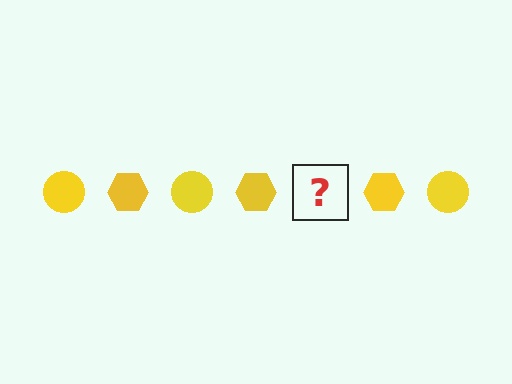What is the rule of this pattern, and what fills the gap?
The rule is that the pattern cycles through circle, hexagon shapes in yellow. The gap should be filled with a yellow circle.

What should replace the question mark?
The question mark should be replaced with a yellow circle.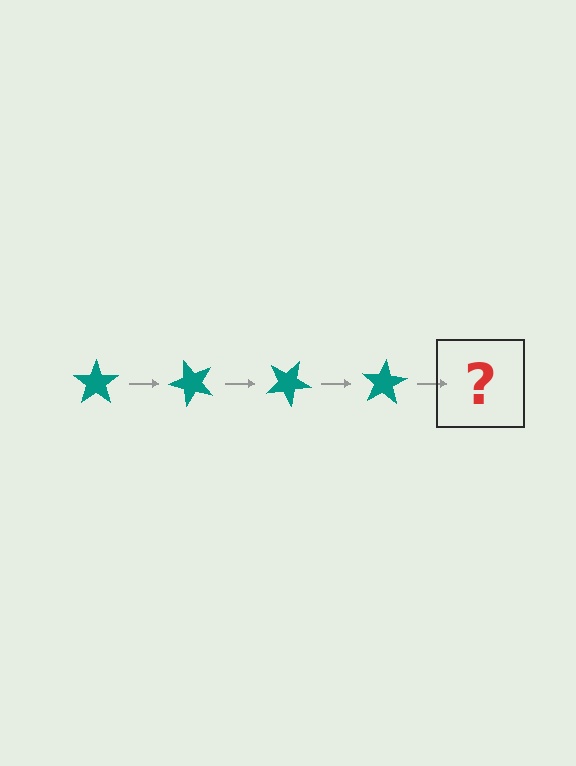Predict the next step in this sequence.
The next step is a teal star rotated 200 degrees.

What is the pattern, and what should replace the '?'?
The pattern is that the star rotates 50 degrees each step. The '?' should be a teal star rotated 200 degrees.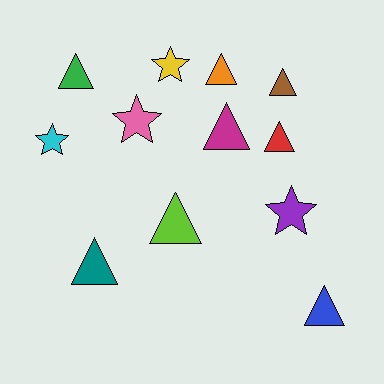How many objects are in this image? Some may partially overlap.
There are 12 objects.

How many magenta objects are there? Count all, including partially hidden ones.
There is 1 magenta object.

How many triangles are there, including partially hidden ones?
There are 8 triangles.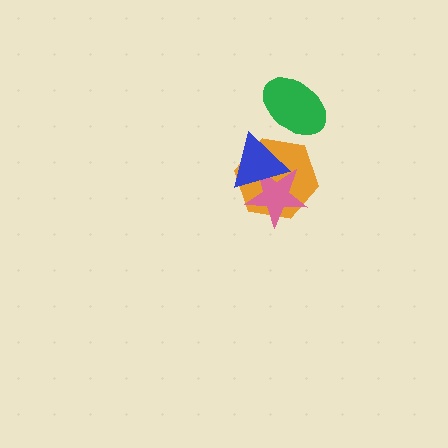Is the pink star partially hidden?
Yes, it is partially covered by another shape.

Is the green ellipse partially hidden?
No, no other shape covers it.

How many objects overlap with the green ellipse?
0 objects overlap with the green ellipse.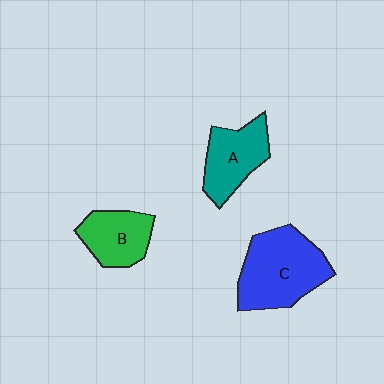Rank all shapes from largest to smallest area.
From largest to smallest: C (blue), A (teal), B (green).